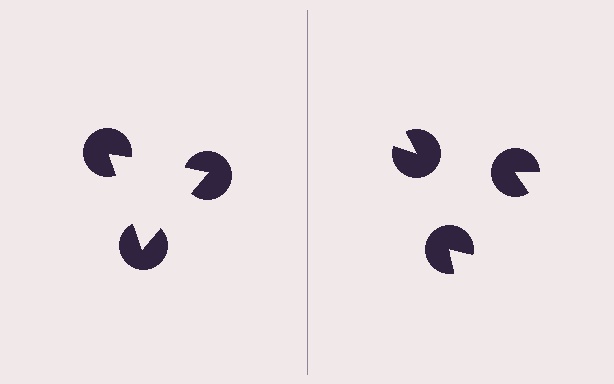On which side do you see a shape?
An illusory triangle appears on the left side. On the right side the wedge cuts are rotated, so no coherent shape forms.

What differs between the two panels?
The pac-man discs are positioned identically on both sides; only the wedge orientations differ. On the left they align to a triangle; on the right they are misaligned.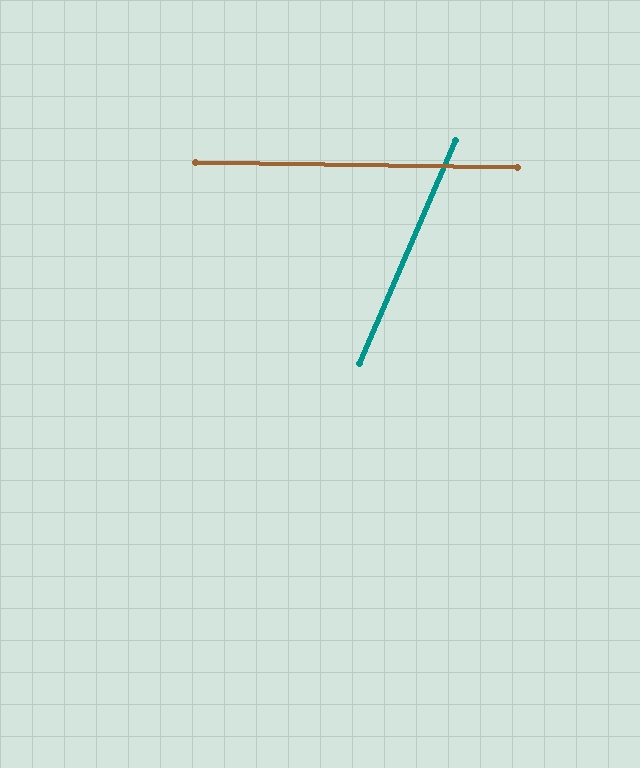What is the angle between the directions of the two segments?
Approximately 68 degrees.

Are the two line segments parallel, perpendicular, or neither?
Neither parallel nor perpendicular — they differ by about 68°.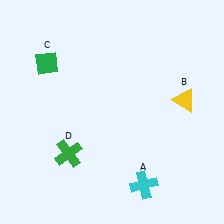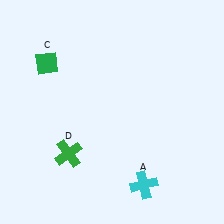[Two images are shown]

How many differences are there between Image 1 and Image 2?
There is 1 difference between the two images.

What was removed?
The yellow triangle (B) was removed in Image 2.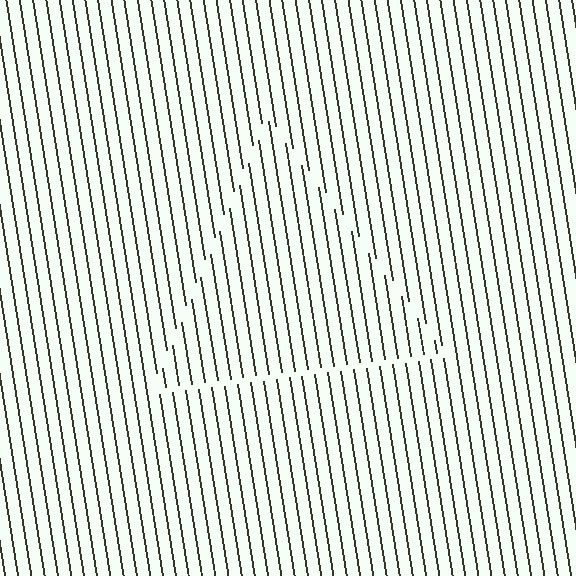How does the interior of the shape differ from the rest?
The interior of the shape contains the same grating, shifted by half a period — the contour is defined by the phase discontinuity where line-ends from the inner and outer gratings abut.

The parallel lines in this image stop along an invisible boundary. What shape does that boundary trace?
An illusory triangle. The interior of the shape contains the same grating, shifted by half a period — the contour is defined by the phase discontinuity where line-ends from the inner and outer gratings abut.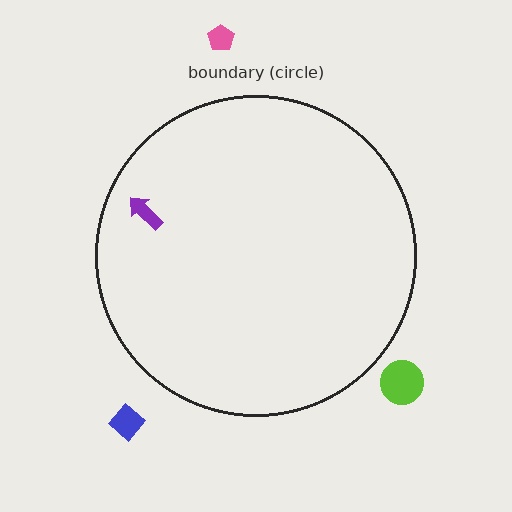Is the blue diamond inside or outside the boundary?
Outside.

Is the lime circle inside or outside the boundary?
Outside.